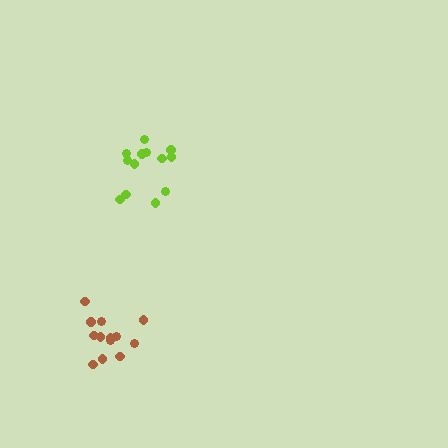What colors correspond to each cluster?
The clusters are colored: brown, lime.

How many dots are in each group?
Group 1: 13 dots, Group 2: 13 dots (26 total).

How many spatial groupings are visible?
There are 2 spatial groupings.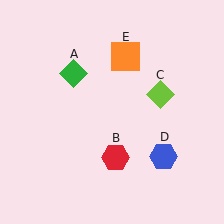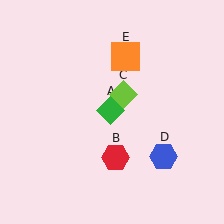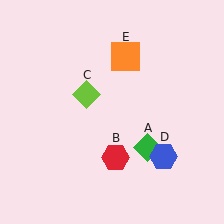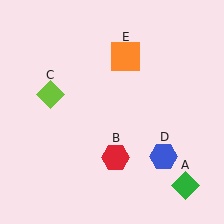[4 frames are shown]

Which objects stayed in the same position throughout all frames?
Red hexagon (object B) and blue hexagon (object D) and orange square (object E) remained stationary.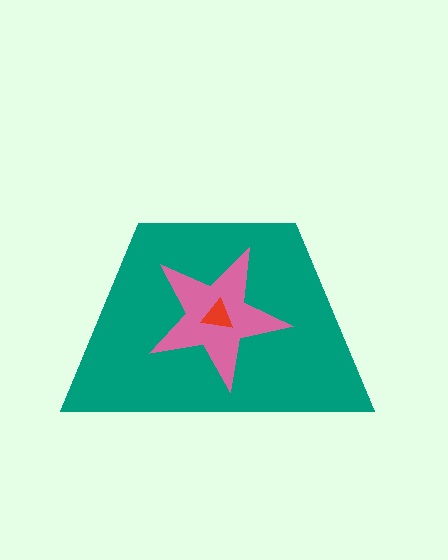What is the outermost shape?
The teal trapezoid.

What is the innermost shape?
The red triangle.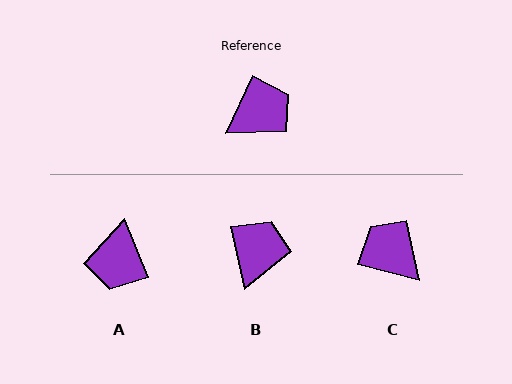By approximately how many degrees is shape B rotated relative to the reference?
Approximately 36 degrees counter-clockwise.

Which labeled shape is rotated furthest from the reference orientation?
A, about 134 degrees away.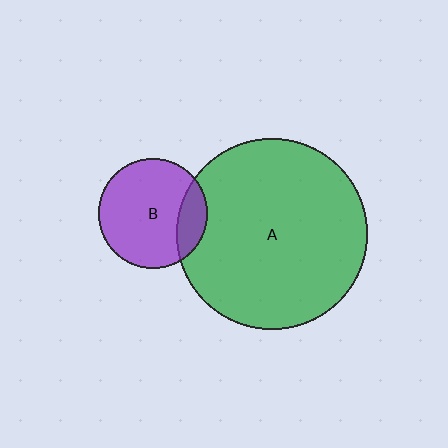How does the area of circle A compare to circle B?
Approximately 3.1 times.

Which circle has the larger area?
Circle A (green).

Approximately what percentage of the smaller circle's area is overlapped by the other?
Approximately 20%.